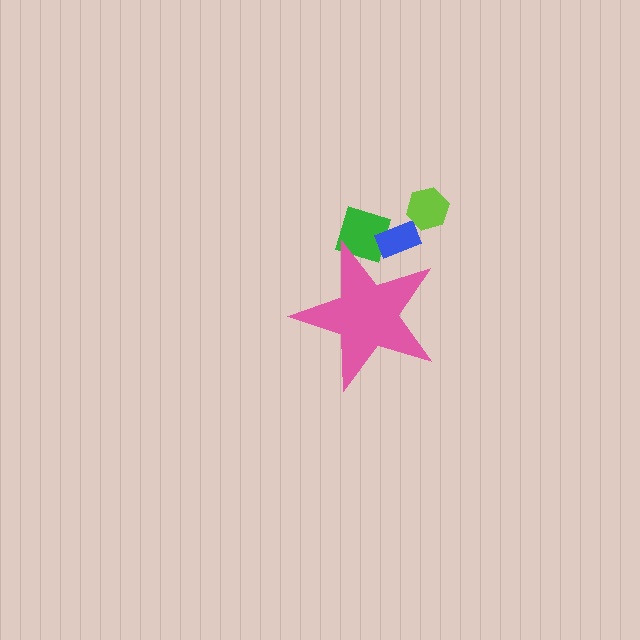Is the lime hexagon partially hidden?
No, the lime hexagon is fully visible.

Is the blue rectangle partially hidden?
Yes, the blue rectangle is partially hidden behind the pink star.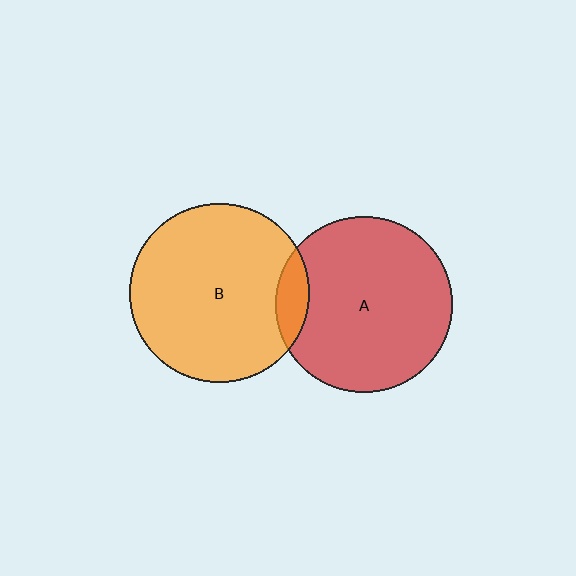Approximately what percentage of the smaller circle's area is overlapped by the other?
Approximately 10%.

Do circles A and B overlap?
Yes.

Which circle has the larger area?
Circle B (orange).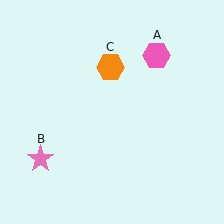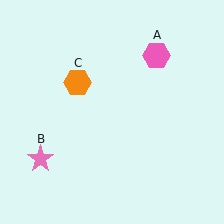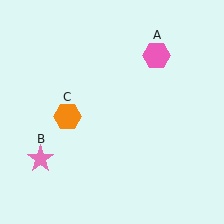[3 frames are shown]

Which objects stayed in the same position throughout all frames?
Pink hexagon (object A) and pink star (object B) remained stationary.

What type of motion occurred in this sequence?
The orange hexagon (object C) rotated counterclockwise around the center of the scene.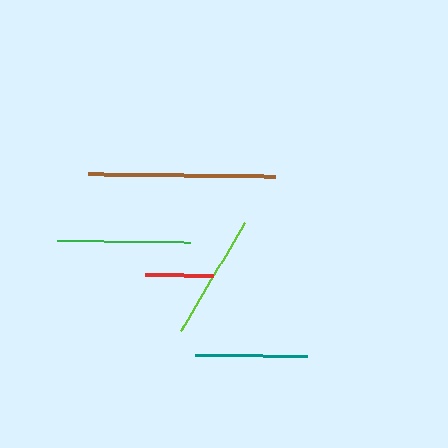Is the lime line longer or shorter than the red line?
The lime line is longer than the red line.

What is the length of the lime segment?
The lime segment is approximately 127 pixels long.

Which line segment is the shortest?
The red line is the shortest at approximately 68 pixels.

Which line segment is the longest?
The brown line is the longest at approximately 186 pixels.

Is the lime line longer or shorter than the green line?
The green line is longer than the lime line.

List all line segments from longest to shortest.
From longest to shortest: brown, green, lime, teal, red.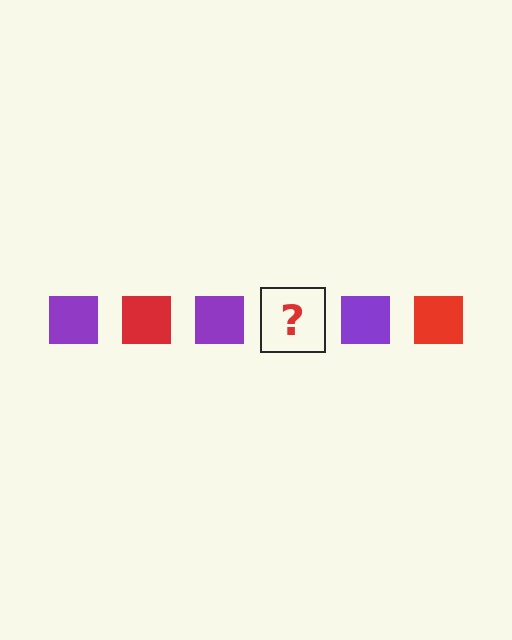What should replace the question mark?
The question mark should be replaced with a red square.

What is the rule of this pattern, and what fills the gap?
The rule is that the pattern cycles through purple, red squares. The gap should be filled with a red square.